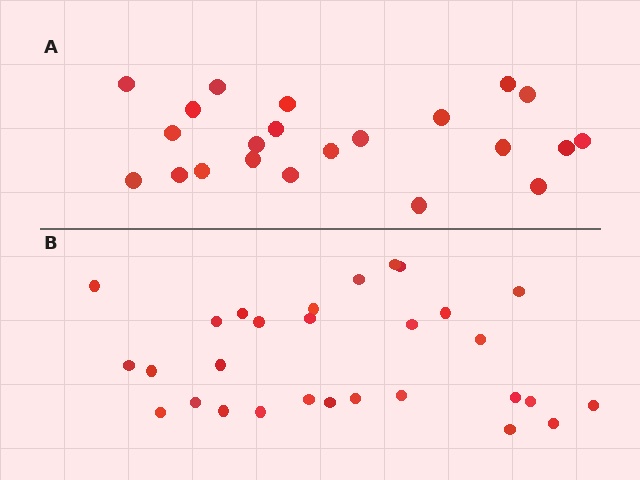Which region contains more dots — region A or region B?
Region B (the bottom region) has more dots.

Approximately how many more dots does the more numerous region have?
Region B has roughly 8 or so more dots than region A.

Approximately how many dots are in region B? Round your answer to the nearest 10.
About 30 dots. (The exact count is 29, which rounds to 30.)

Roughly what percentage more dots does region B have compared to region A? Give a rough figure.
About 30% more.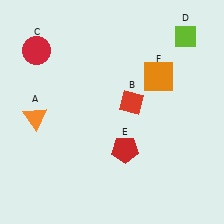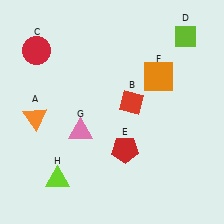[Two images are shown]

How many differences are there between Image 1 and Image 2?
There are 2 differences between the two images.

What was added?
A pink triangle (G), a lime triangle (H) were added in Image 2.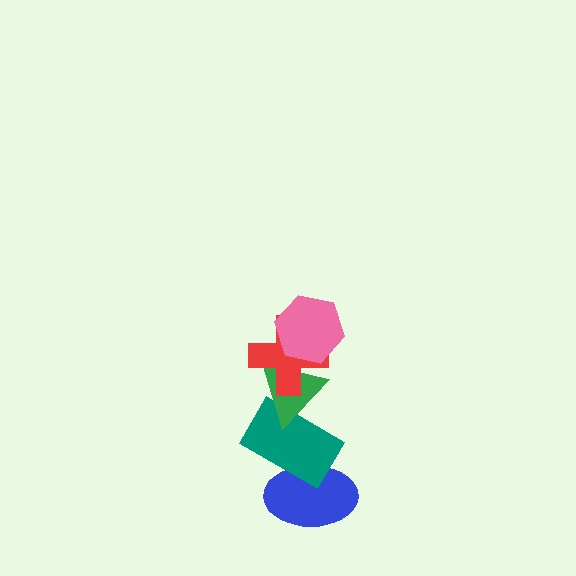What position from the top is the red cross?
The red cross is 2nd from the top.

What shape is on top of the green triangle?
The red cross is on top of the green triangle.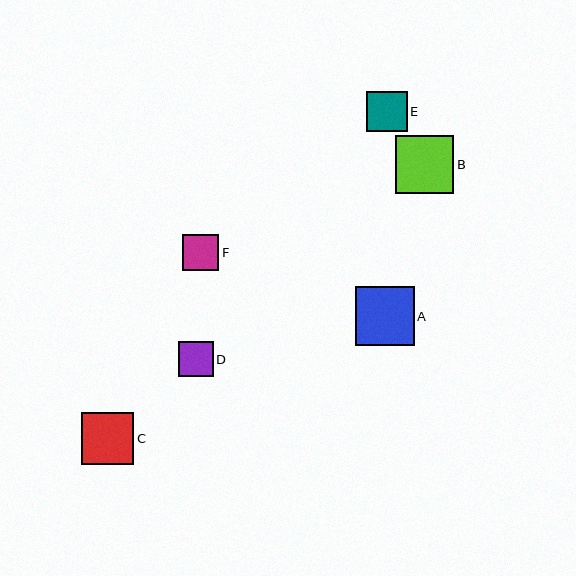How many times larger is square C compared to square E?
Square C is approximately 1.3 times the size of square E.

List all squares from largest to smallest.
From largest to smallest: A, B, C, E, F, D.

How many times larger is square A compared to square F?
Square A is approximately 1.7 times the size of square F.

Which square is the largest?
Square A is the largest with a size of approximately 59 pixels.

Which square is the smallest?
Square D is the smallest with a size of approximately 35 pixels.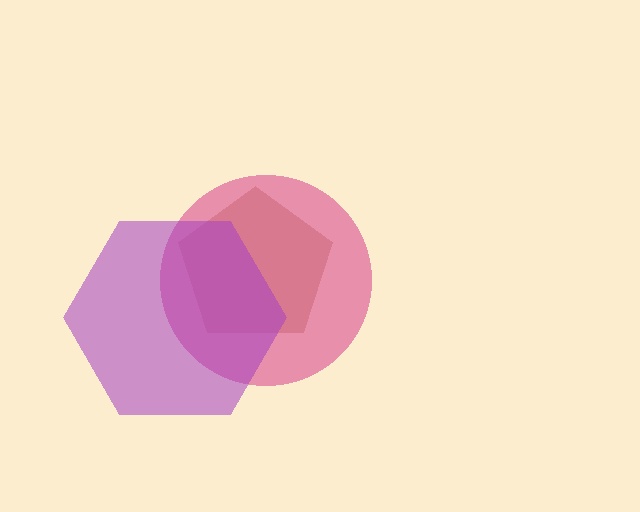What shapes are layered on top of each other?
The layered shapes are: a brown pentagon, a pink circle, a purple hexagon.